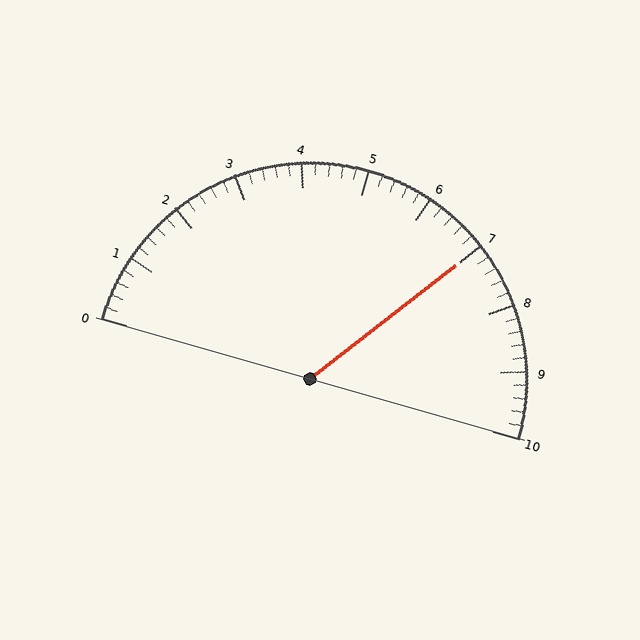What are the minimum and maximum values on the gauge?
The gauge ranges from 0 to 10.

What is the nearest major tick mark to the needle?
The nearest major tick mark is 7.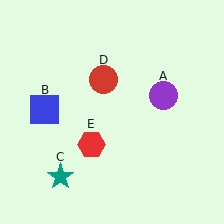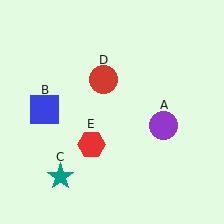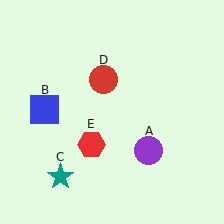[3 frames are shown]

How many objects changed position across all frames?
1 object changed position: purple circle (object A).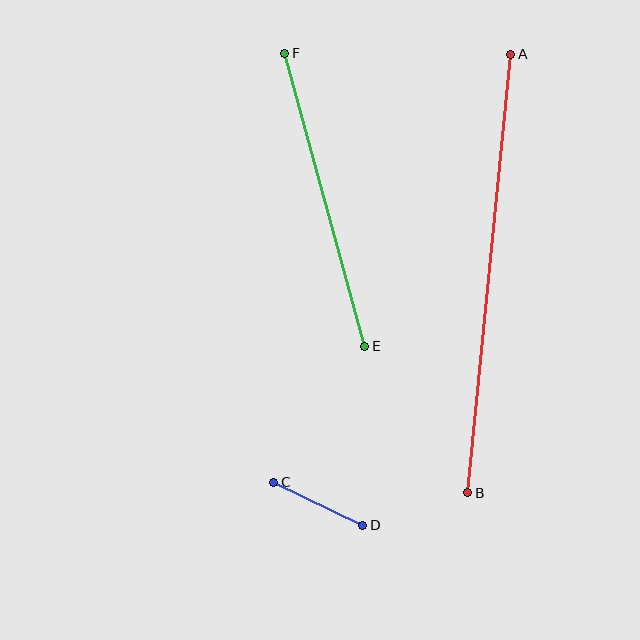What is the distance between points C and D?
The distance is approximately 99 pixels.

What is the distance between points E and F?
The distance is approximately 303 pixels.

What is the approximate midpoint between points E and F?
The midpoint is at approximately (325, 200) pixels.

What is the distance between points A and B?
The distance is approximately 440 pixels.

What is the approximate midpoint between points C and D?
The midpoint is at approximately (318, 504) pixels.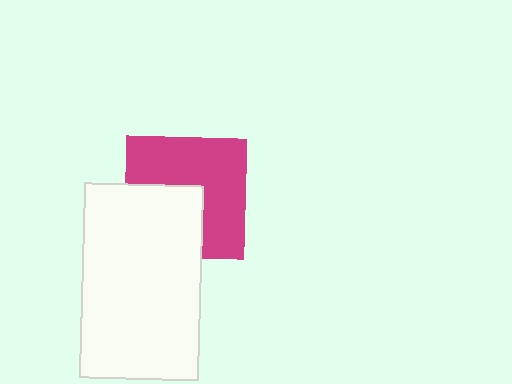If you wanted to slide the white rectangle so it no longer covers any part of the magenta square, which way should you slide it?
Slide it toward the lower-left — that is the most direct way to separate the two shapes.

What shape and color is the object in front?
The object in front is a white rectangle.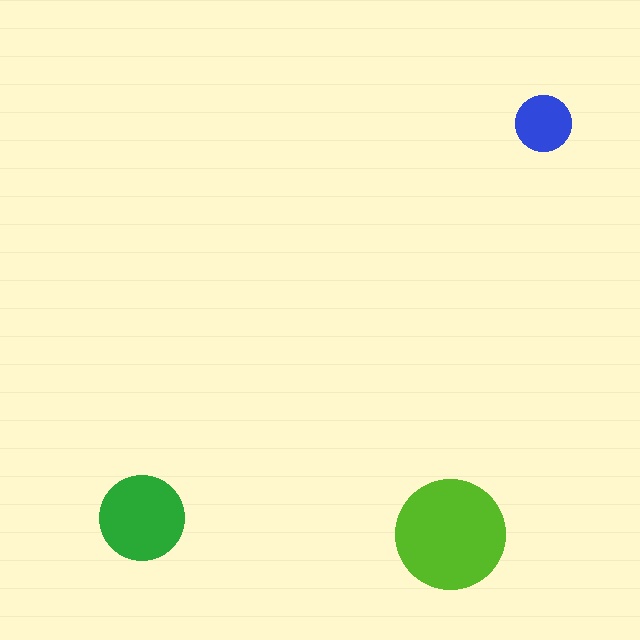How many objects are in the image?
There are 3 objects in the image.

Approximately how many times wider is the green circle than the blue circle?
About 1.5 times wider.